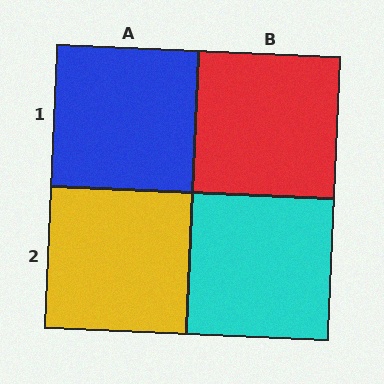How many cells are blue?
1 cell is blue.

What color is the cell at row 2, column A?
Yellow.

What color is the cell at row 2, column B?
Cyan.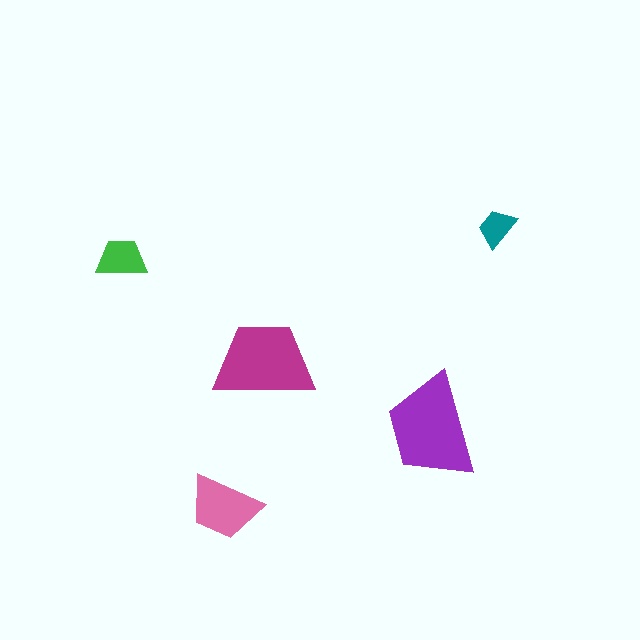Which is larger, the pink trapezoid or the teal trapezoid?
The pink one.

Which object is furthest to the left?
The green trapezoid is leftmost.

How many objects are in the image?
There are 5 objects in the image.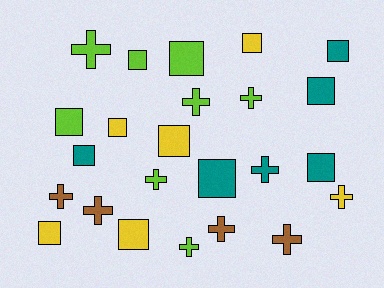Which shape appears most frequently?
Square, with 13 objects.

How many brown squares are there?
There are no brown squares.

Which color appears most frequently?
Lime, with 8 objects.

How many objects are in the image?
There are 24 objects.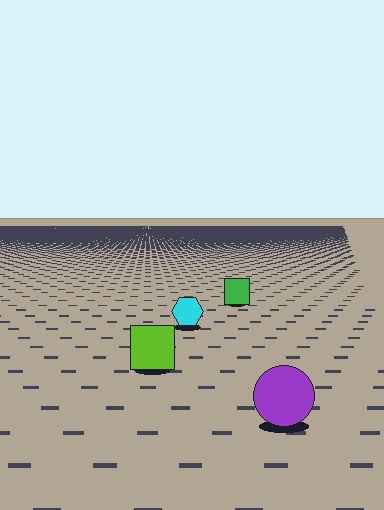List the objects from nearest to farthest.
From nearest to farthest: the purple circle, the lime square, the cyan hexagon, the green square.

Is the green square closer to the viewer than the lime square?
No. The lime square is closer — you can tell from the texture gradient: the ground texture is coarser near it.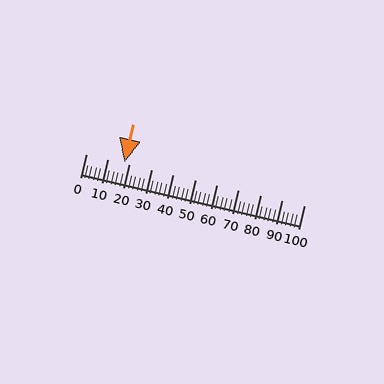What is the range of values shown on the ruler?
The ruler shows values from 0 to 100.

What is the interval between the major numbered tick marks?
The major tick marks are spaced 10 units apart.